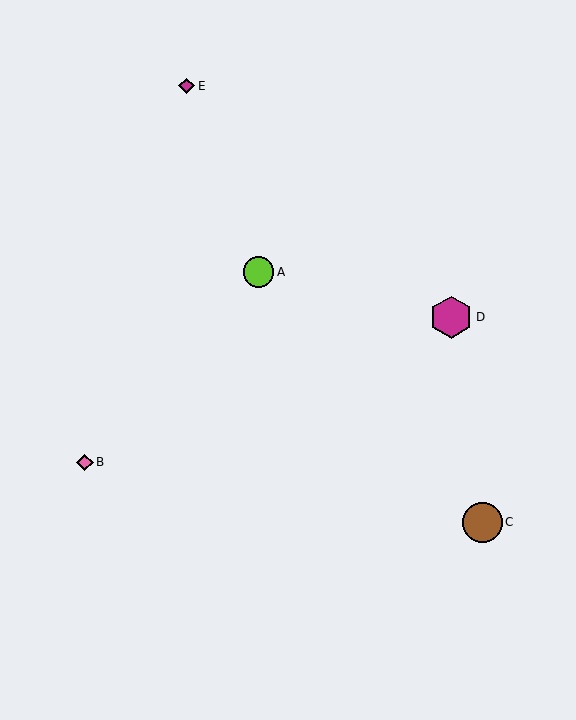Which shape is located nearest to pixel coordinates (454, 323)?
The magenta hexagon (labeled D) at (451, 317) is nearest to that location.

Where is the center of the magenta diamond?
The center of the magenta diamond is at (187, 86).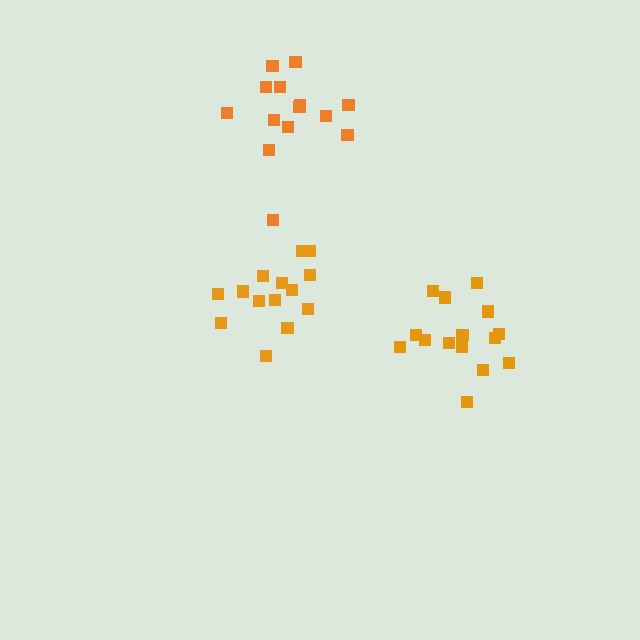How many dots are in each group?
Group 1: 15 dots, Group 2: 14 dots, Group 3: 14 dots (43 total).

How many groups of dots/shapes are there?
There are 3 groups.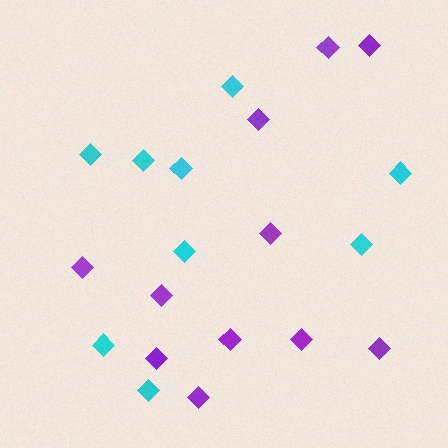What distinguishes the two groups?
There are 2 groups: one group of cyan diamonds (9) and one group of purple diamonds (11).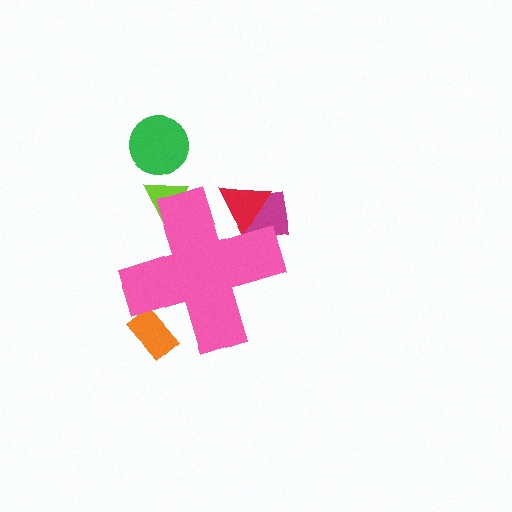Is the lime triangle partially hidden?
Yes, the lime triangle is partially hidden behind the pink cross.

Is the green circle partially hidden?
No, the green circle is fully visible.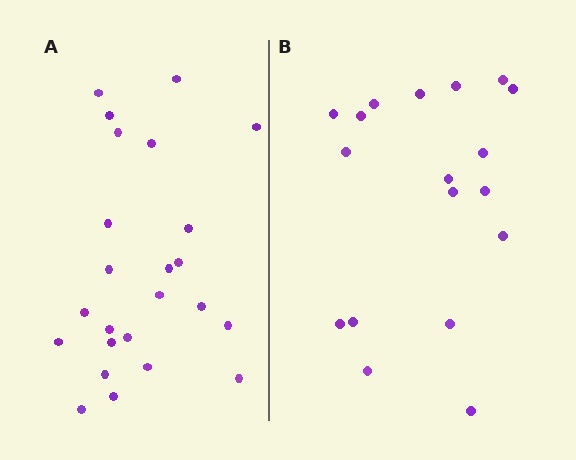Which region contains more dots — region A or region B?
Region A (the left region) has more dots.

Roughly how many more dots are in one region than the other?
Region A has about 6 more dots than region B.